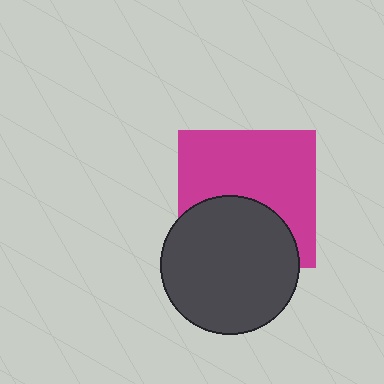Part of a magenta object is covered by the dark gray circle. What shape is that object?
It is a square.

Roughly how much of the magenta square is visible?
About half of it is visible (roughly 61%).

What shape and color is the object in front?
The object in front is a dark gray circle.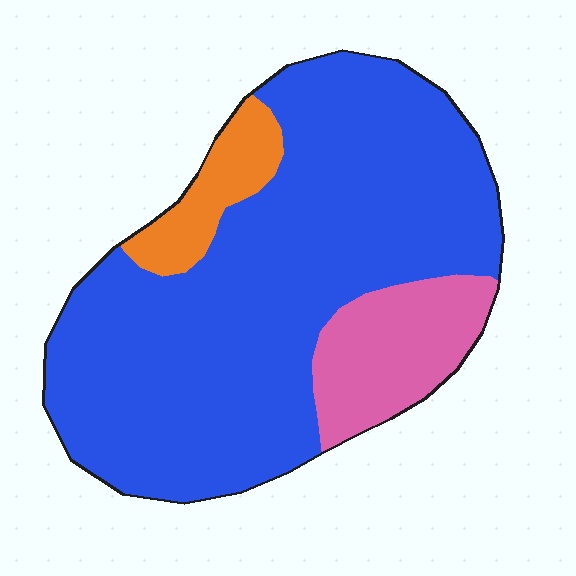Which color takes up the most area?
Blue, at roughly 75%.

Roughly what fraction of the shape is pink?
Pink covers roughly 15% of the shape.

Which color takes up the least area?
Orange, at roughly 10%.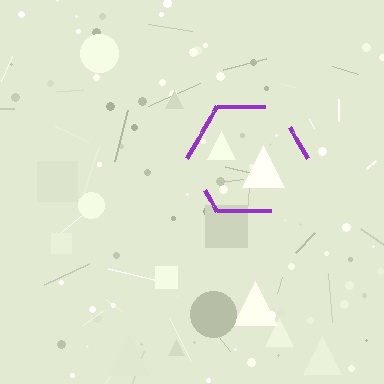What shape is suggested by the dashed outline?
The dashed outline suggests a hexagon.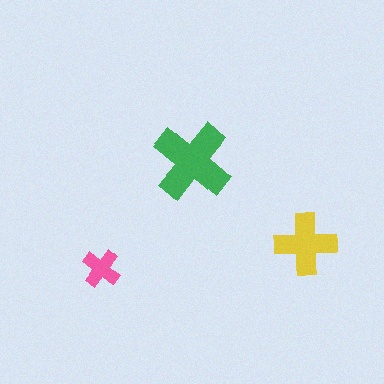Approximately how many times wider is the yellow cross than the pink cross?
About 1.5 times wider.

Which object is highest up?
The green cross is topmost.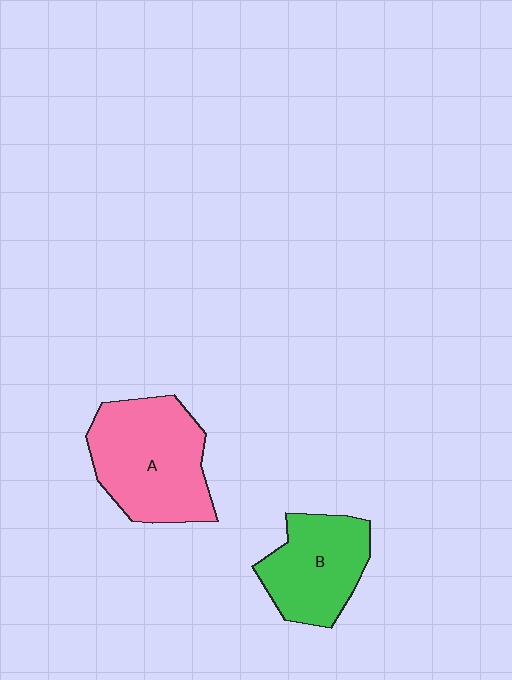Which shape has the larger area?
Shape A (pink).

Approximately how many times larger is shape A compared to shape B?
Approximately 1.4 times.